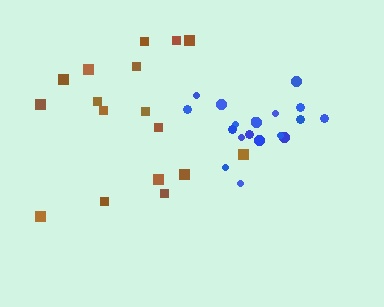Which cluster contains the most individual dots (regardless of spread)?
Blue (19).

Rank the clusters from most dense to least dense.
blue, brown.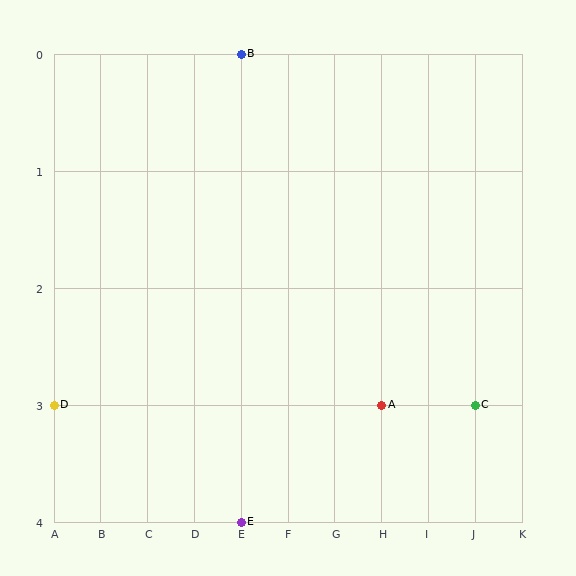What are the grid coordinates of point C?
Point C is at grid coordinates (J, 3).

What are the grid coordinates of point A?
Point A is at grid coordinates (H, 3).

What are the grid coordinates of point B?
Point B is at grid coordinates (E, 0).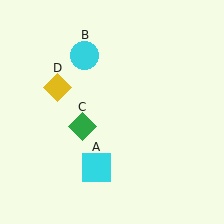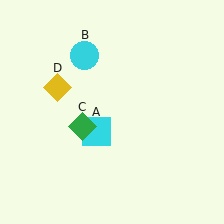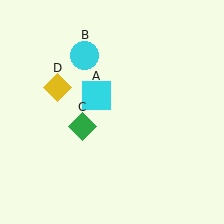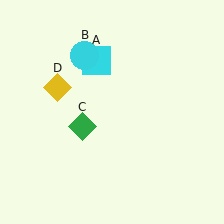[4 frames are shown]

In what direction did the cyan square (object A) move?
The cyan square (object A) moved up.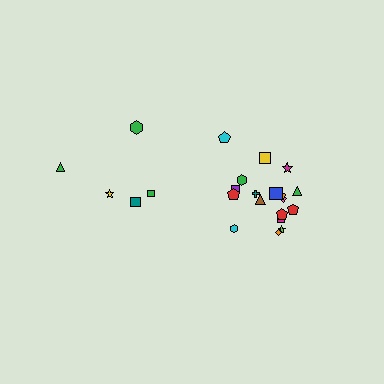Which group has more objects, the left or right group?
The right group.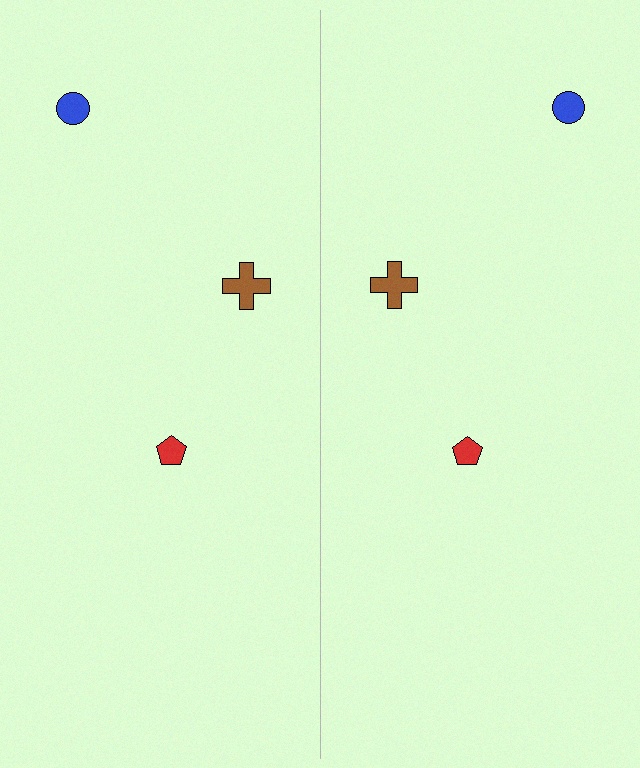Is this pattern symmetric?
Yes, this pattern has bilateral (reflection) symmetry.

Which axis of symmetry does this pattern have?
The pattern has a vertical axis of symmetry running through the center of the image.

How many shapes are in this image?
There are 6 shapes in this image.